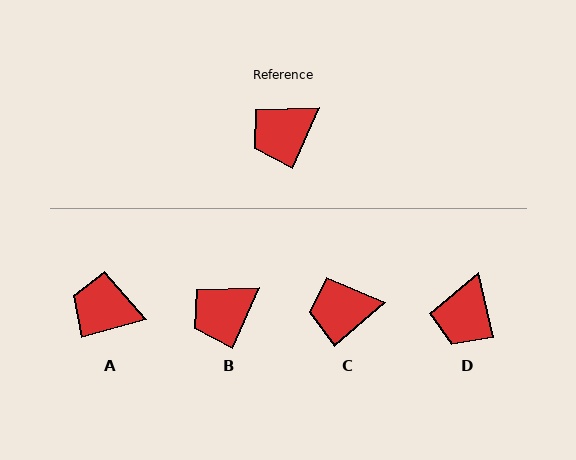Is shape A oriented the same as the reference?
No, it is off by about 51 degrees.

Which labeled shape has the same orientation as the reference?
B.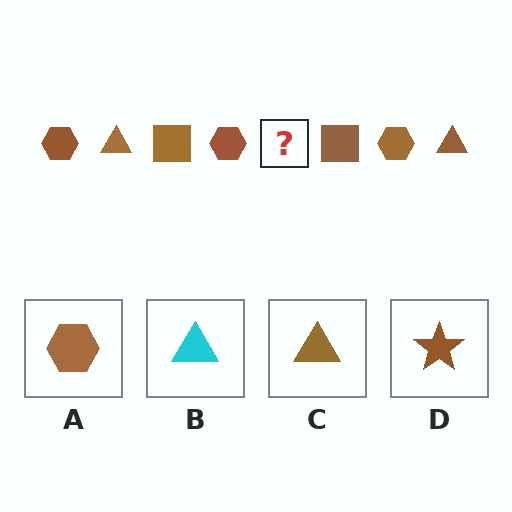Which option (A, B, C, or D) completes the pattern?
C.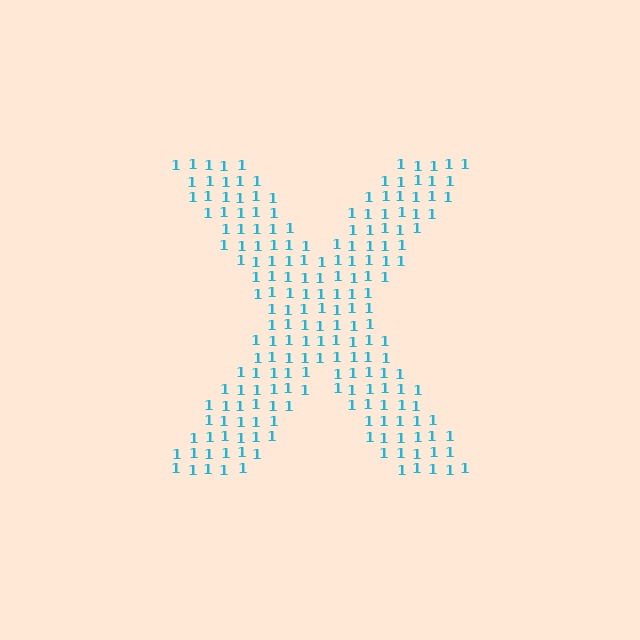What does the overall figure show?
The overall figure shows the letter X.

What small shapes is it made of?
It is made of small digit 1's.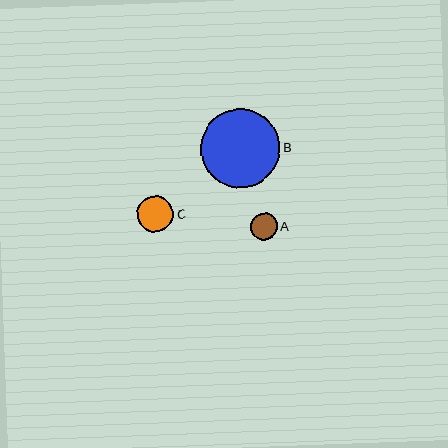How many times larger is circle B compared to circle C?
Circle B is approximately 2.2 times the size of circle C.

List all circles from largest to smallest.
From largest to smallest: B, C, A.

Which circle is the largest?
Circle B is the largest with a size of approximately 79 pixels.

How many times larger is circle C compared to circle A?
Circle C is approximately 1.3 times the size of circle A.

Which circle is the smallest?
Circle A is the smallest with a size of approximately 27 pixels.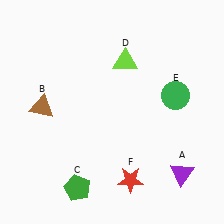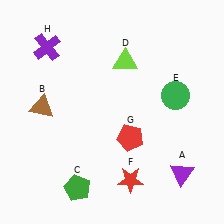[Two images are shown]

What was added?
A red pentagon (G), a purple cross (H) were added in Image 2.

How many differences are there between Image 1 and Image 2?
There are 2 differences between the two images.